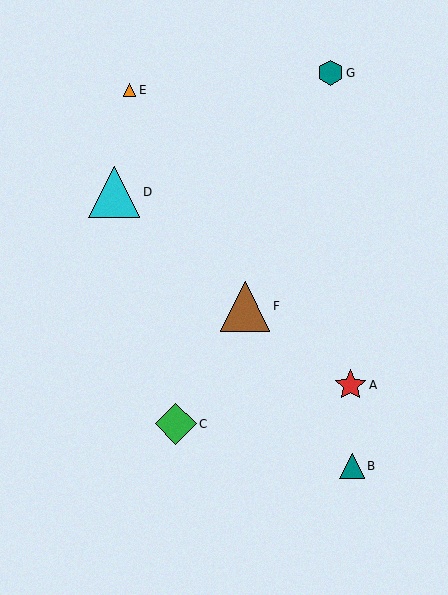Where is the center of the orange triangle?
The center of the orange triangle is at (130, 90).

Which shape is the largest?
The cyan triangle (labeled D) is the largest.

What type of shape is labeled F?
Shape F is a brown triangle.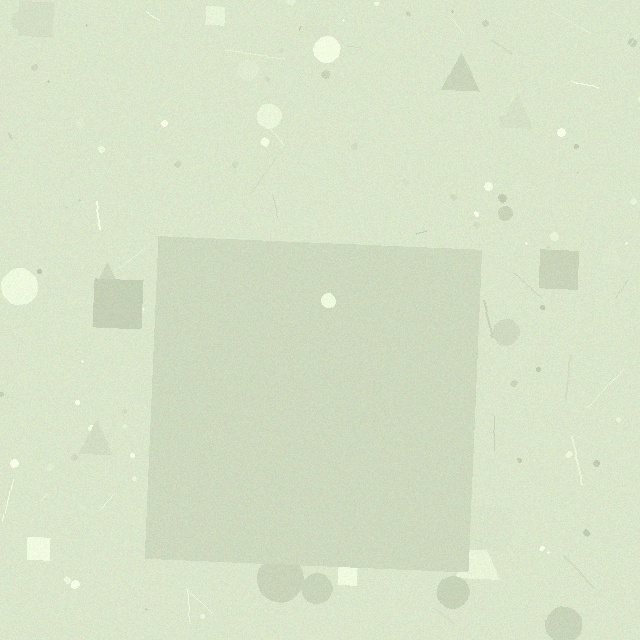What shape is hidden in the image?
A square is hidden in the image.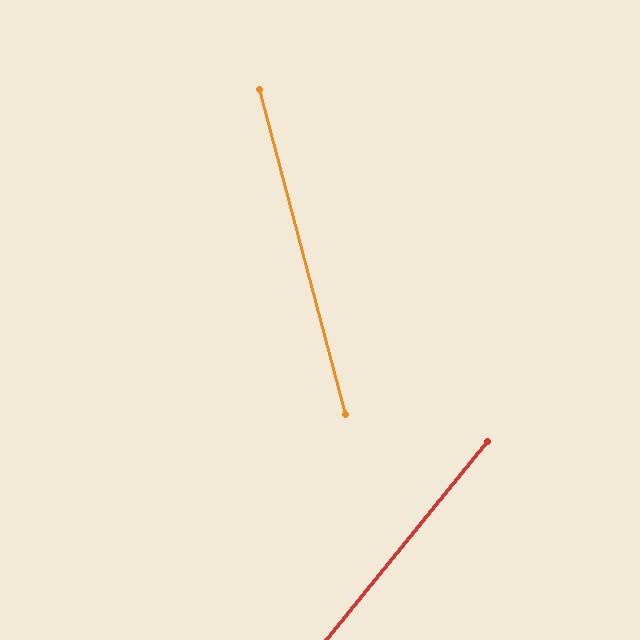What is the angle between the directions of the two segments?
Approximately 54 degrees.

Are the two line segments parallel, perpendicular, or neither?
Neither parallel nor perpendicular — they differ by about 54°.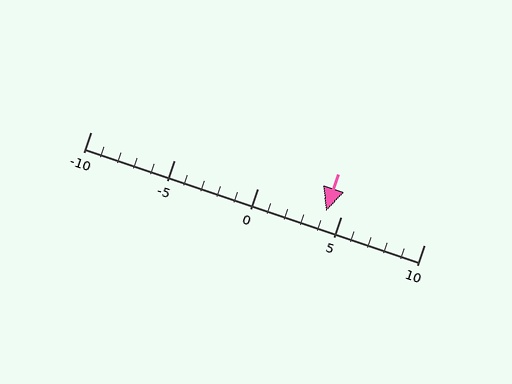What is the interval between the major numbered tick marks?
The major tick marks are spaced 5 units apart.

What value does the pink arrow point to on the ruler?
The pink arrow points to approximately 4.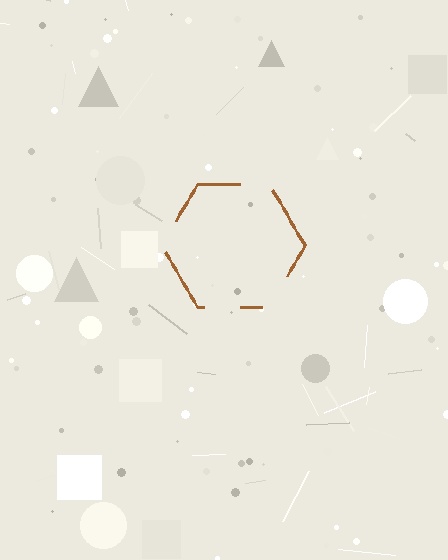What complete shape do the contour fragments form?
The contour fragments form a hexagon.